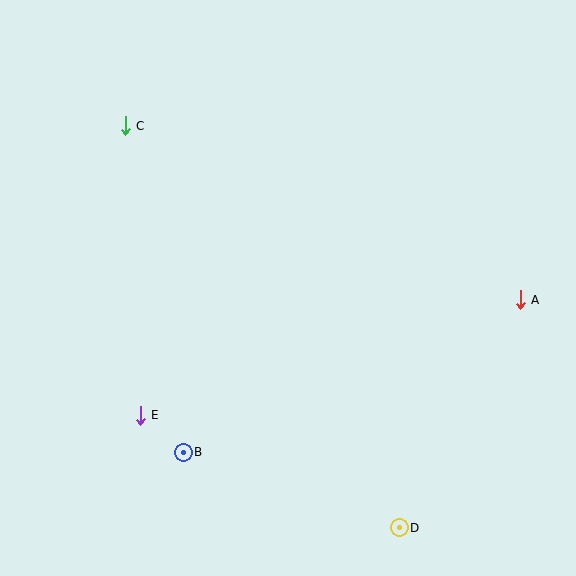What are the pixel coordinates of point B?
Point B is at (183, 452).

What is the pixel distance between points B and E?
The distance between B and E is 57 pixels.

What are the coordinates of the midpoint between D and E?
The midpoint between D and E is at (270, 471).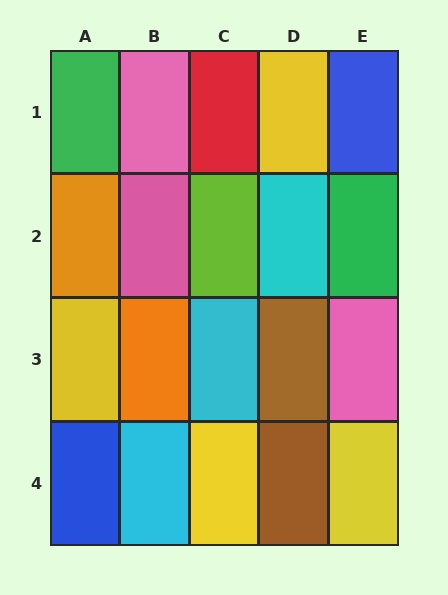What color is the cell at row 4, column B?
Cyan.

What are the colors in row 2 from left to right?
Orange, pink, lime, cyan, green.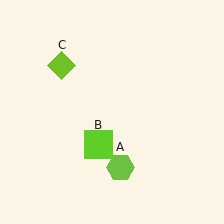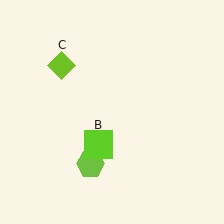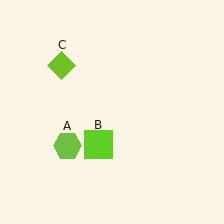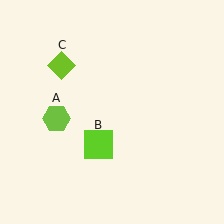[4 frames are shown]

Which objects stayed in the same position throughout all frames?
Lime square (object B) and lime diamond (object C) remained stationary.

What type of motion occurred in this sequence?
The lime hexagon (object A) rotated clockwise around the center of the scene.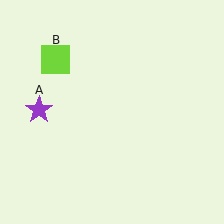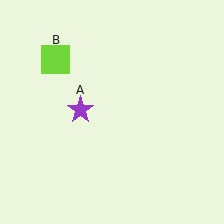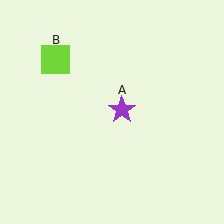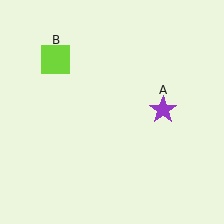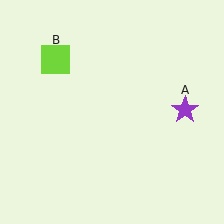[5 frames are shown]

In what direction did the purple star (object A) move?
The purple star (object A) moved right.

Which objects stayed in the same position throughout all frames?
Lime square (object B) remained stationary.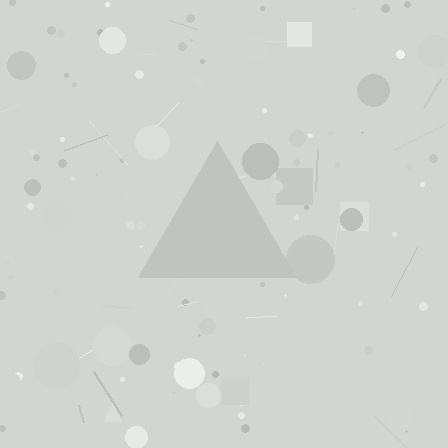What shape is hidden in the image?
A triangle is hidden in the image.